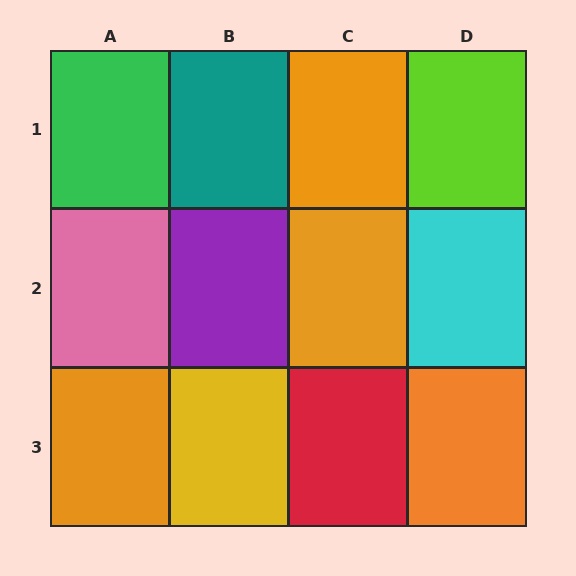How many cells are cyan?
1 cell is cyan.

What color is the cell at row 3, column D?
Orange.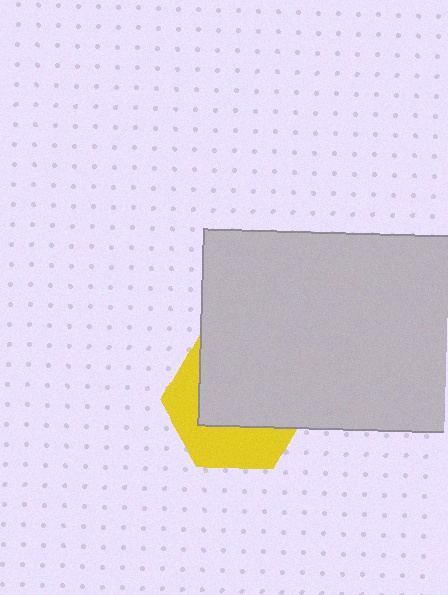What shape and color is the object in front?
The object in front is a light gray rectangle.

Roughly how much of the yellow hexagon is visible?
A small part of it is visible (roughly 40%).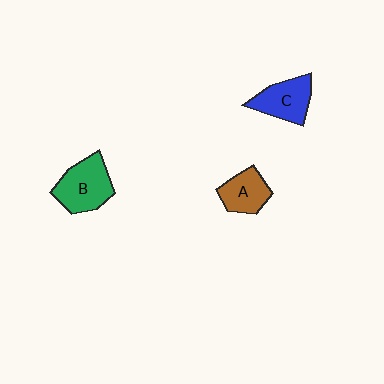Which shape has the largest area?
Shape B (green).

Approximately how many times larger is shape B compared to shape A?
Approximately 1.4 times.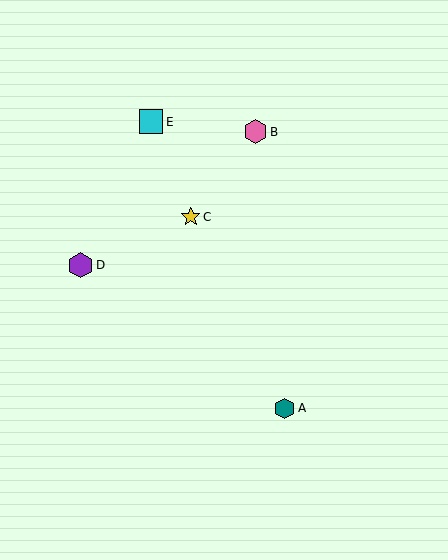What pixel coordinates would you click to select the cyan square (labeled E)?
Click at (151, 122) to select the cyan square E.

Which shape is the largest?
The purple hexagon (labeled D) is the largest.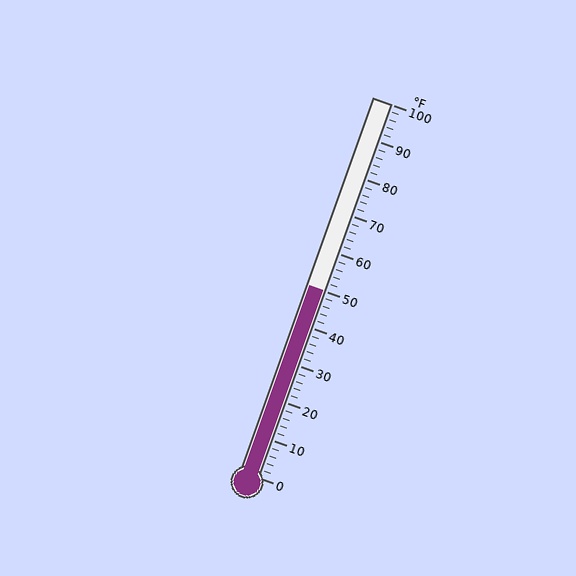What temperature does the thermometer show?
The thermometer shows approximately 50°F.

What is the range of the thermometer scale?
The thermometer scale ranges from 0°F to 100°F.